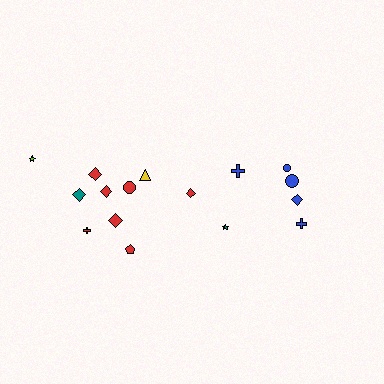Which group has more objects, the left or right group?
The left group.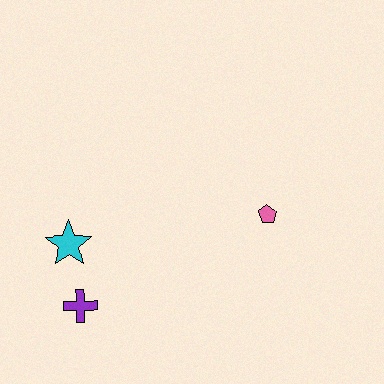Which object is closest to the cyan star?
The purple cross is closest to the cyan star.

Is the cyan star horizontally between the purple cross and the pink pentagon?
No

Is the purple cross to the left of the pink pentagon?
Yes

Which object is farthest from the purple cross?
The pink pentagon is farthest from the purple cross.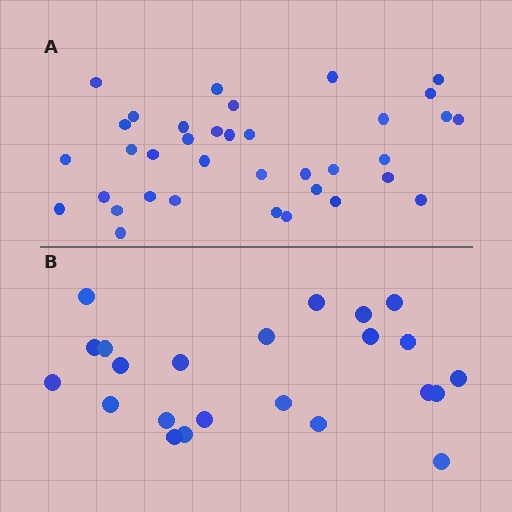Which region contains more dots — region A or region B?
Region A (the top region) has more dots.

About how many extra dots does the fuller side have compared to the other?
Region A has approximately 15 more dots than region B.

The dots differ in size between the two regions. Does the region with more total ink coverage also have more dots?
No. Region B has more total ink coverage because its dots are larger, but region A actually contains more individual dots. Total area can be misleading — the number of items is what matters here.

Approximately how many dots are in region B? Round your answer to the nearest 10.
About 20 dots. (The exact count is 23, which rounds to 20.)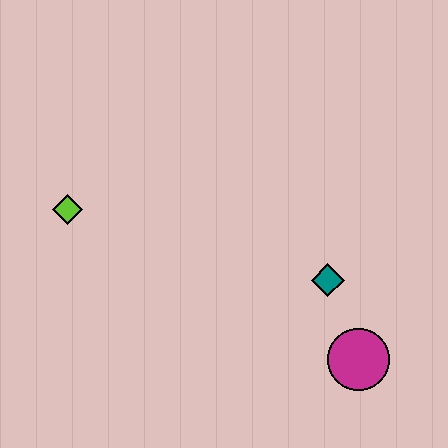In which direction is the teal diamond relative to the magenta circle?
The teal diamond is above the magenta circle.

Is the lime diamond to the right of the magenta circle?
No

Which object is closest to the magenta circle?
The teal diamond is closest to the magenta circle.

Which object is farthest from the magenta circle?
The lime diamond is farthest from the magenta circle.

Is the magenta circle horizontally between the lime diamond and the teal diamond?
No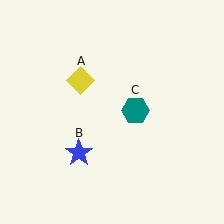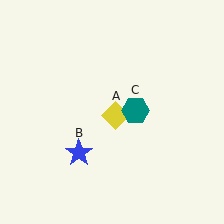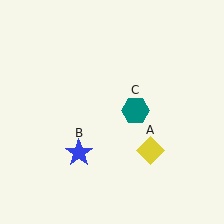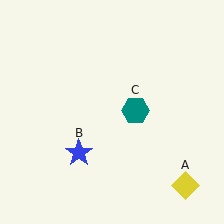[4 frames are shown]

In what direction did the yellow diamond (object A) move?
The yellow diamond (object A) moved down and to the right.